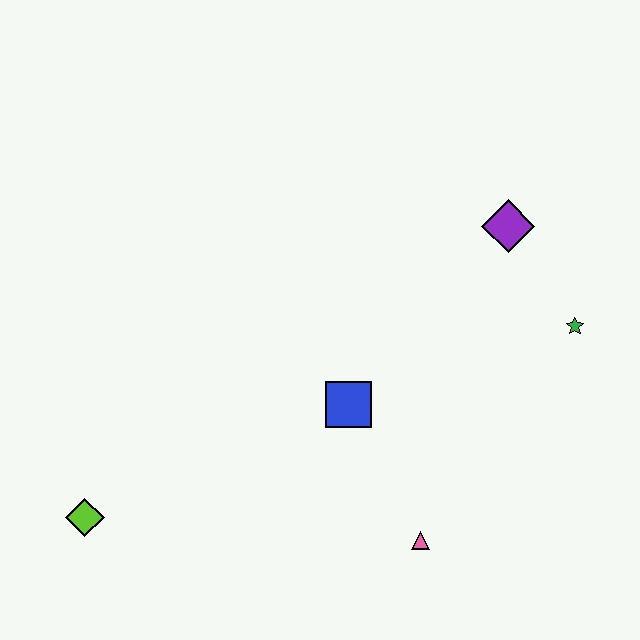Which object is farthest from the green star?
The lime diamond is farthest from the green star.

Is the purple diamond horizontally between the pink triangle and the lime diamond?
No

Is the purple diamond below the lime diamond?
No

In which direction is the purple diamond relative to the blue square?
The purple diamond is above the blue square.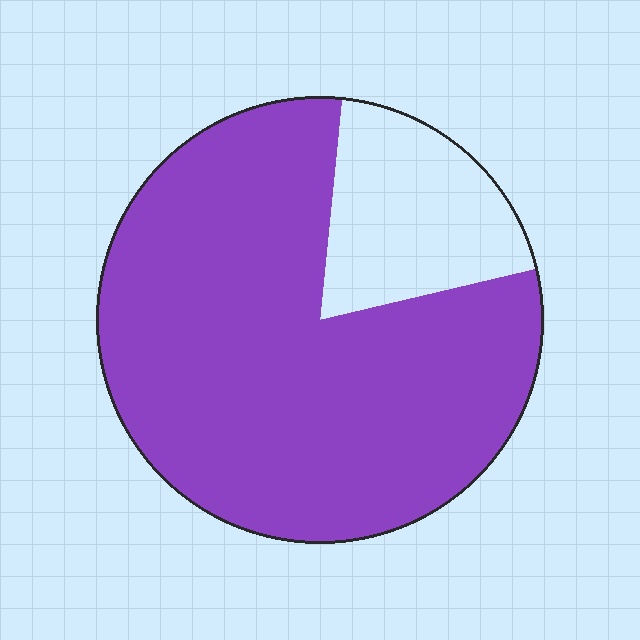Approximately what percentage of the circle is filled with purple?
Approximately 80%.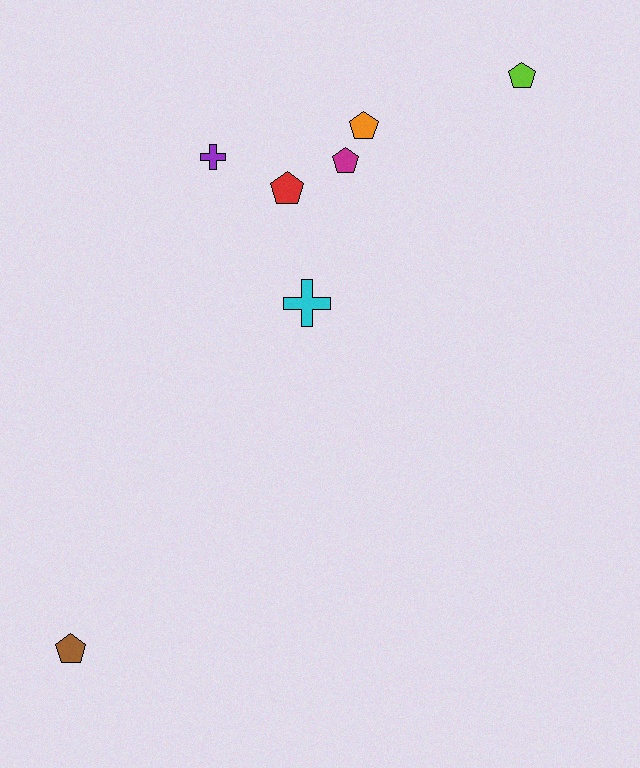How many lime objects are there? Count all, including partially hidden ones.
There is 1 lime object.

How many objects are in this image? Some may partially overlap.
There are 7 objects.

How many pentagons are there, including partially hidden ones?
There are 5 pentagons.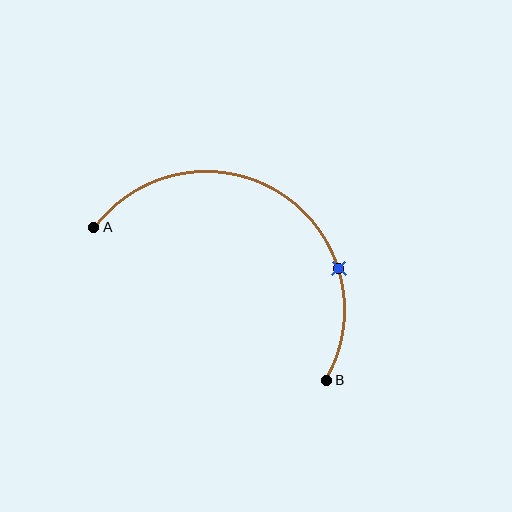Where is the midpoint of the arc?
The arc midpoint is the point on the curve farthest from the straight line joining A and B. It sits above that line.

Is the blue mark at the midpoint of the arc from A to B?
No. The blue mark lies on the arc but is closer to endpoint B. The arc midpoint would be at the point on the curve equidistant along the arc from both A and B.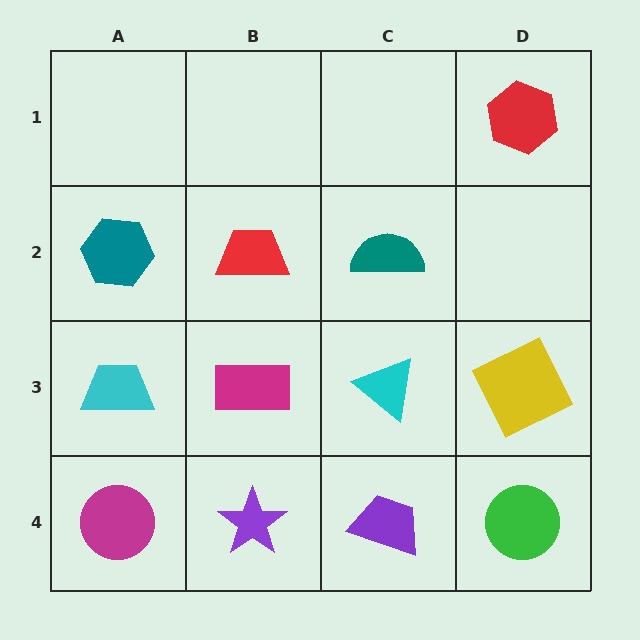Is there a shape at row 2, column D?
No, that cell is empty.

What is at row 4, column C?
A purple trapezoid.